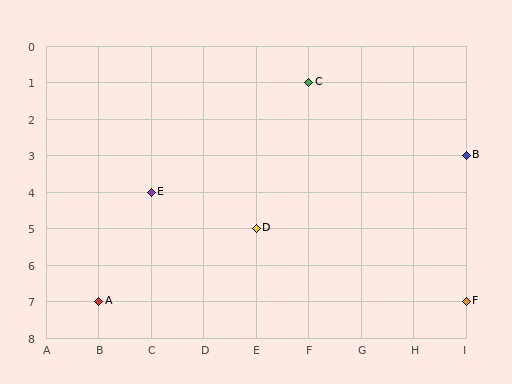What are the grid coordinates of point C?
Point C is at grid coordinates (F, 1).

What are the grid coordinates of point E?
Point E is at grid coordinates (C, 4).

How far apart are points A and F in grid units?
Points A and F are 7 columns apart.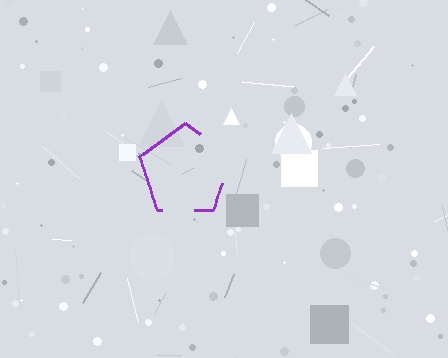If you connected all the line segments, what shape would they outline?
They would outline a pentagon.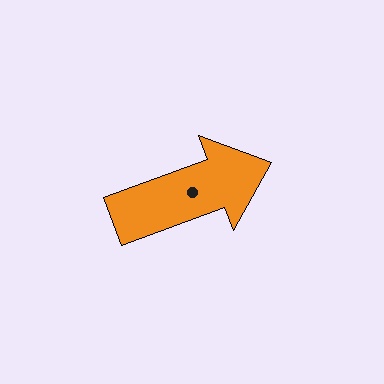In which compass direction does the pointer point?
East.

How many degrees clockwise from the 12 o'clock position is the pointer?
Approximately 70 degrees.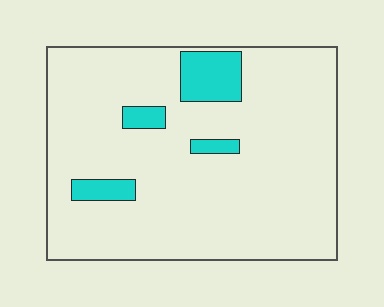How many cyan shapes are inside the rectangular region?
4.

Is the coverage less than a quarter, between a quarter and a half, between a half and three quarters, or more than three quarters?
Less than a quarter.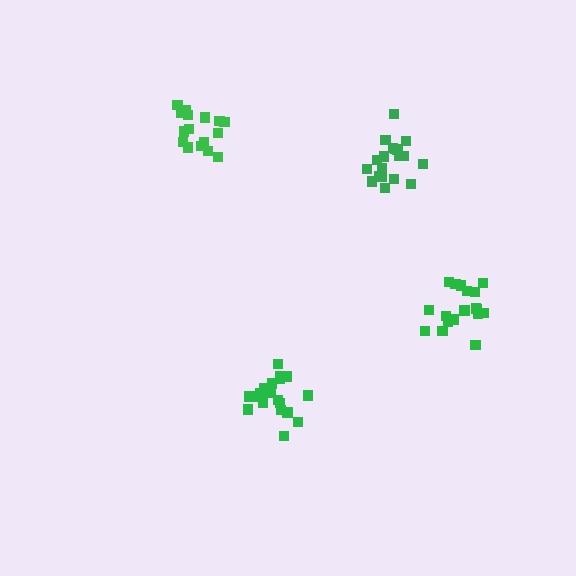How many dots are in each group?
Group 1: 20 dots, Group 2: 16 dots, Group 3: 19 dots, Group 4: 19 dots (74 total).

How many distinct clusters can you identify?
There are 4 distinct clusters.